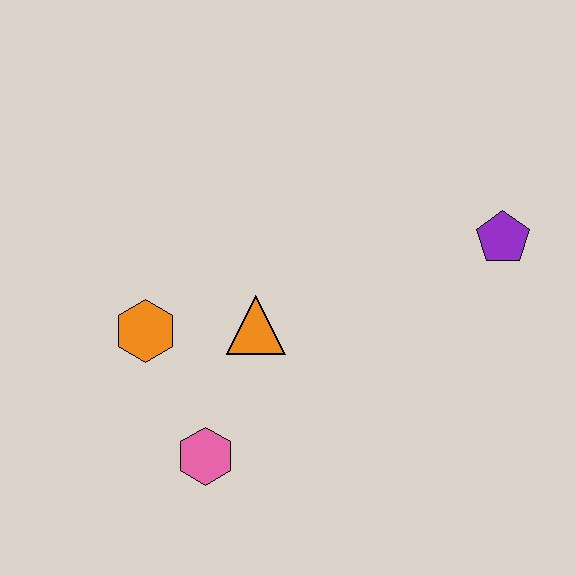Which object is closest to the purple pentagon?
The orange triangle is closest to the purple pentagon.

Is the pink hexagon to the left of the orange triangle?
Yes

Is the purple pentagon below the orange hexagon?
No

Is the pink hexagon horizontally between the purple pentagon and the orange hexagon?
Yes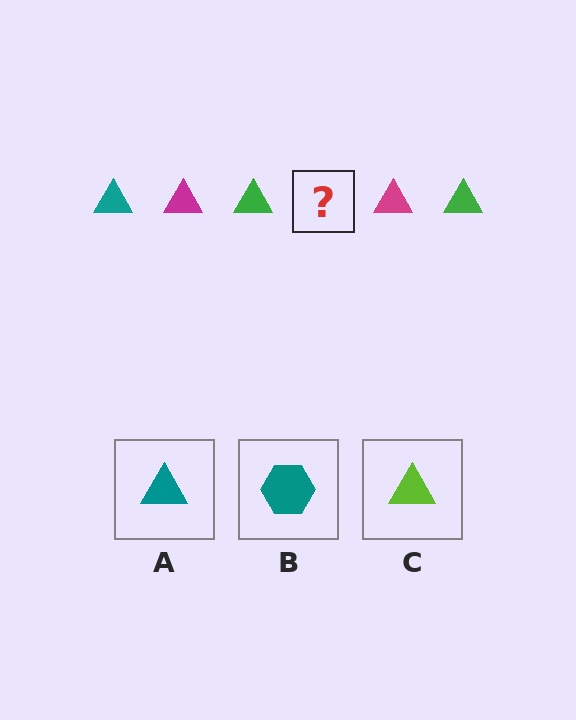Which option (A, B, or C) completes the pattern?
A.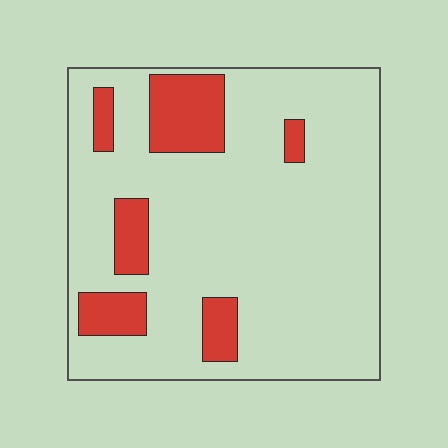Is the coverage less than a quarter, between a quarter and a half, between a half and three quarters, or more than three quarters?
Less than a quarter.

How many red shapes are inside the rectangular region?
6.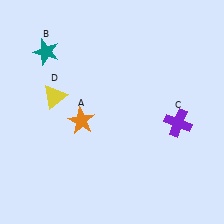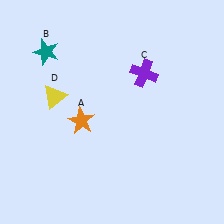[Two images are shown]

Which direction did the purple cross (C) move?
The purple cross (C) moved up.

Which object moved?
The purple cross (C) moved up.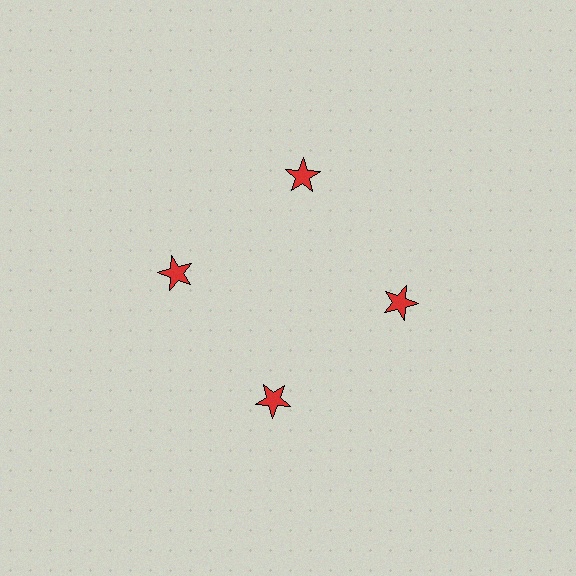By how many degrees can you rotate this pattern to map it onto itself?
The pattern maps onto itself every 90 degrees of rotation.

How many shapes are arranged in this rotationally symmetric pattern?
There are 4 shapes, arranged in 4 groups of 1.